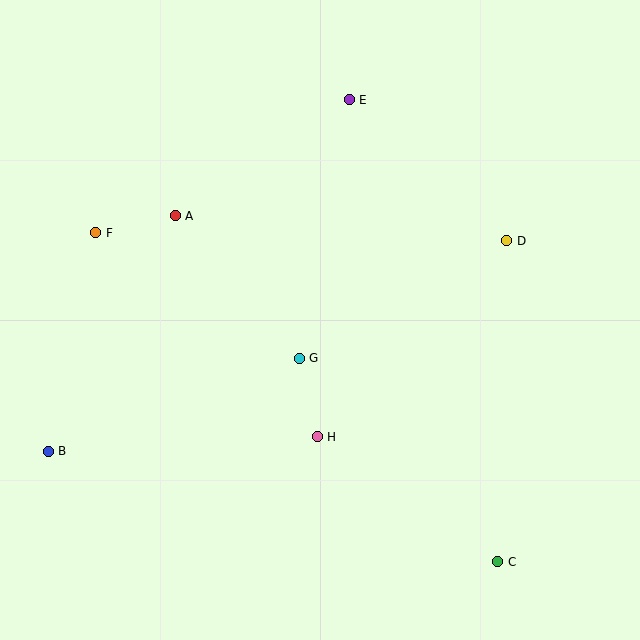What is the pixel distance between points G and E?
The distance between G and E is 263 pixels.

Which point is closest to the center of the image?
Point G at (299, 358) is closest to the center.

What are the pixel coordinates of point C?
Point C is at (498, 562).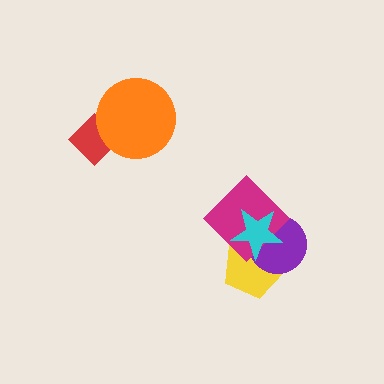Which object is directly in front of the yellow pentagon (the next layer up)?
The purple circle is directly in front of the yellow pentagon.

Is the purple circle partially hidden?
Yes, it is partially covered by another shape.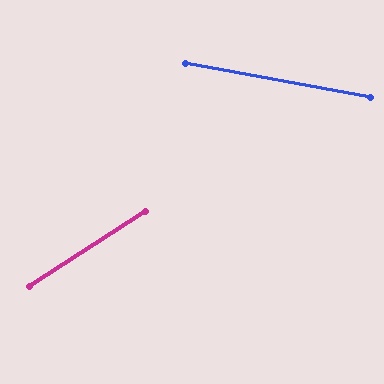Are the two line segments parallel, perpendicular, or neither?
Neither parallel nor perpendicular — they differ by about 44°.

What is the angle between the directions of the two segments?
Approximately 44 degrees.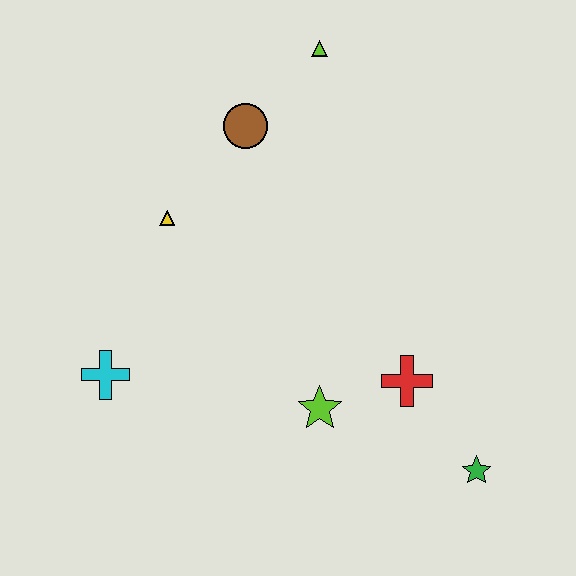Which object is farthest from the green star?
The lime triangle is farthest from the green star.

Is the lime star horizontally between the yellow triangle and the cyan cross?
No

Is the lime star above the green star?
Yes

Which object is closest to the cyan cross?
The yellow triangle is closest to the cyan cross.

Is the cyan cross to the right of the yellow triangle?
No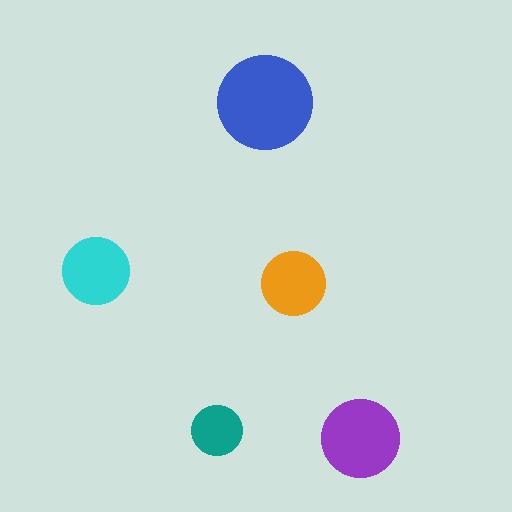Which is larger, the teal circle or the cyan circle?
The cyan one.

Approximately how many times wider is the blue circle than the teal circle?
About 2 times wider.